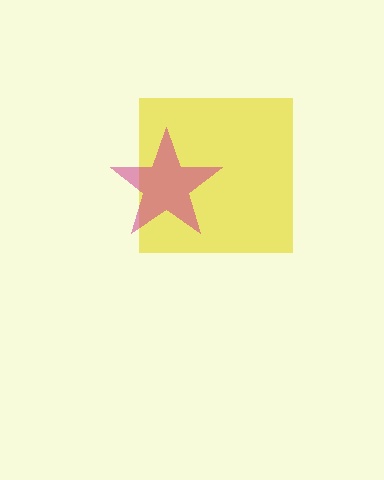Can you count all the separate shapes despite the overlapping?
Yes, there are 2 separate shapes.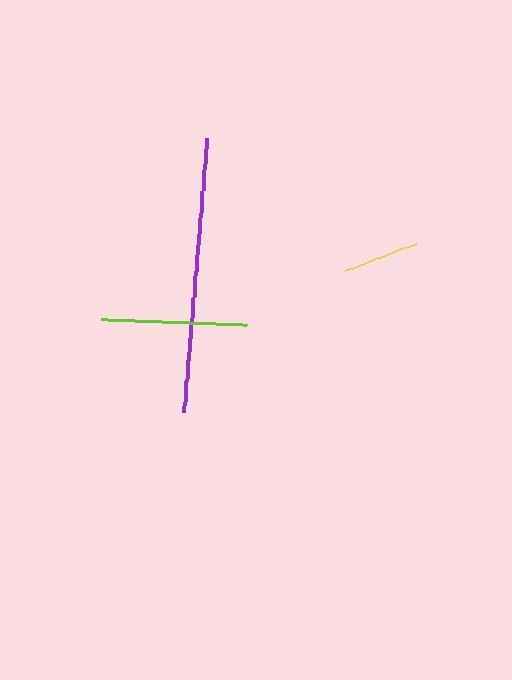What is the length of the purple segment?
The purple segment is approximately 276 pixels long.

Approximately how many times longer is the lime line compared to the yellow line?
The lime line is approximately 1.9 times the length of the yellow line.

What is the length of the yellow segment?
The yellow segment is approximately 76 pixels long.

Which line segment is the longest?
The purple line is the longest at approximately 276 pixels.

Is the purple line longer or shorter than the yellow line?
The purple line is longer than the yellow line.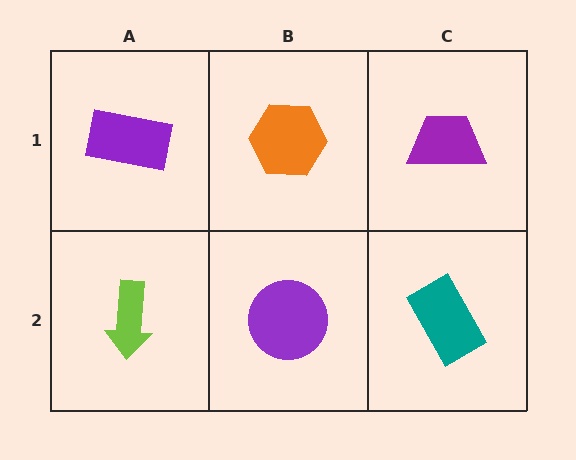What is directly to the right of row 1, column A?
An orange hexagon.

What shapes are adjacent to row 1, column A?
A lime arrow (row 2, column A), an orange hexagon (row 1, column B).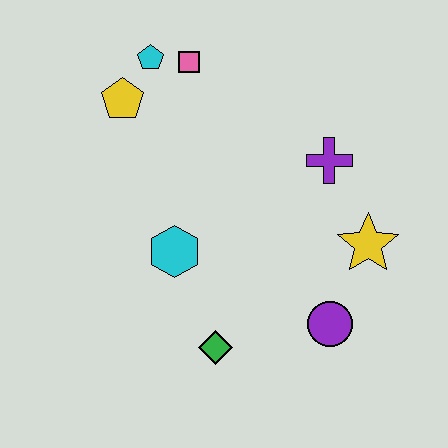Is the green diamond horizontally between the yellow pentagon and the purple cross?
Yes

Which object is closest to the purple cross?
The yellow star is closest to the purple cross.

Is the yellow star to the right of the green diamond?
Yes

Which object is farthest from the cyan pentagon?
The purple circle is farthest from the cyan pentagon.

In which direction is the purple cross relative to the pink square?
The purple cross is to the right of the pink square.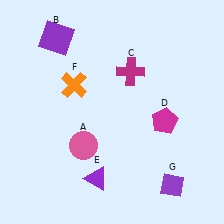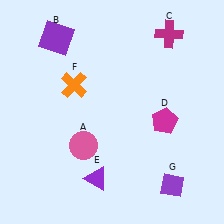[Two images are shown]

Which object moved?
The magenta cross (C) moved right.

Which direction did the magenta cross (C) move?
The magenta cross (C) moved right.